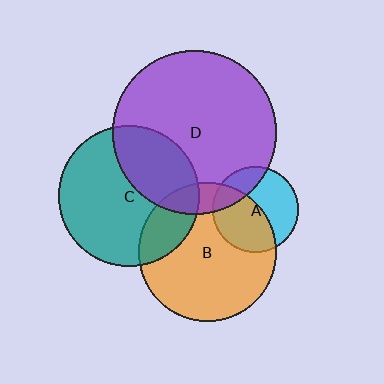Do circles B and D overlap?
Yes.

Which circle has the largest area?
Circle D (purple).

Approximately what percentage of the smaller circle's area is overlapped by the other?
Approximately 15%.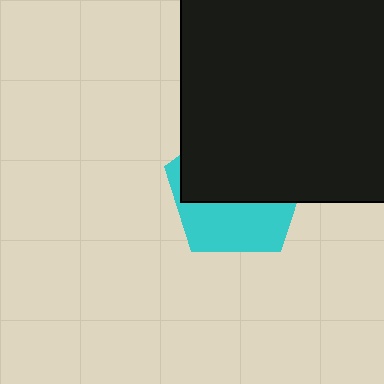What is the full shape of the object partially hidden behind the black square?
The partially hidden object is a cyan pentagon.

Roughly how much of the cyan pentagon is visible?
A small part of it is visible (roughly 40%).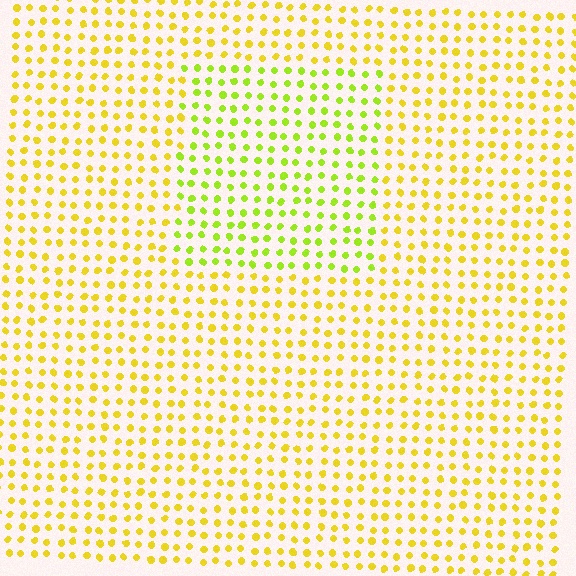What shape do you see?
I see a rectangle.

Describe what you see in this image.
The image is filled with small yellow elements in a uniform arrangement. A rectangle-shaped region is visible where the elements are tinted to a slightly different hue, forming a subtle color boundary.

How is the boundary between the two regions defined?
The boundary is defined purely by a slight shift in hue (about 30 degrees). Spacing, size, and orientation are identical on both sides.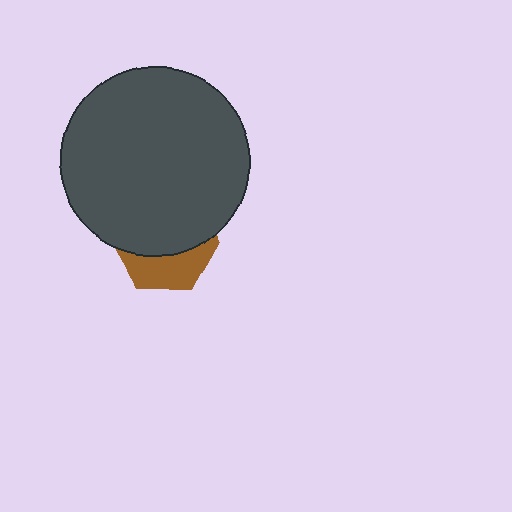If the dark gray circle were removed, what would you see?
You would see the complete brown hexagon.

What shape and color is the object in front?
The object in front is a dark gray circle.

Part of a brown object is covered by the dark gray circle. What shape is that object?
It is a hexagon.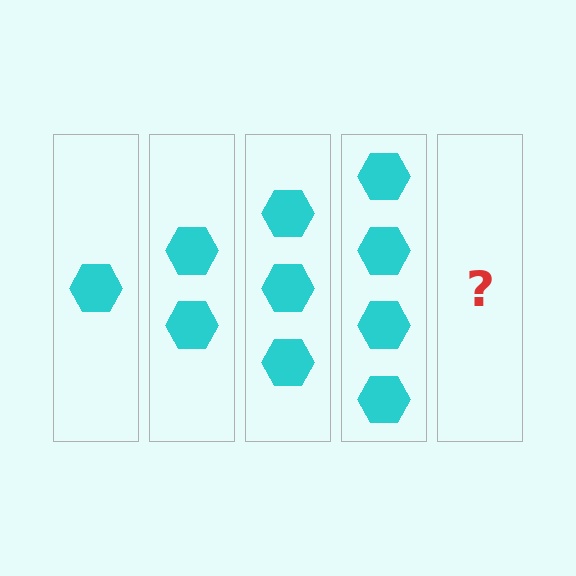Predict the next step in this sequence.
The next step is 5 hexagons.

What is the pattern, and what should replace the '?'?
The pattern is that each step adds one more hexagon. The '?' should be 5 hexagons.